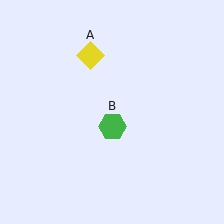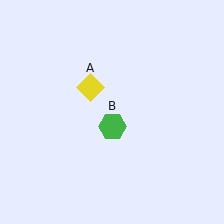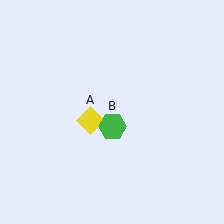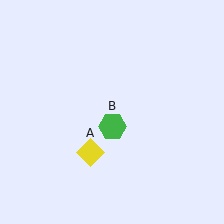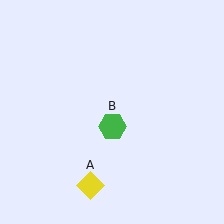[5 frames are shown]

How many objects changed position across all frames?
1 object changed position: yellow diamond (object A).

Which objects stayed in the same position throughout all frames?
Green hexagon (object B) remained stationary.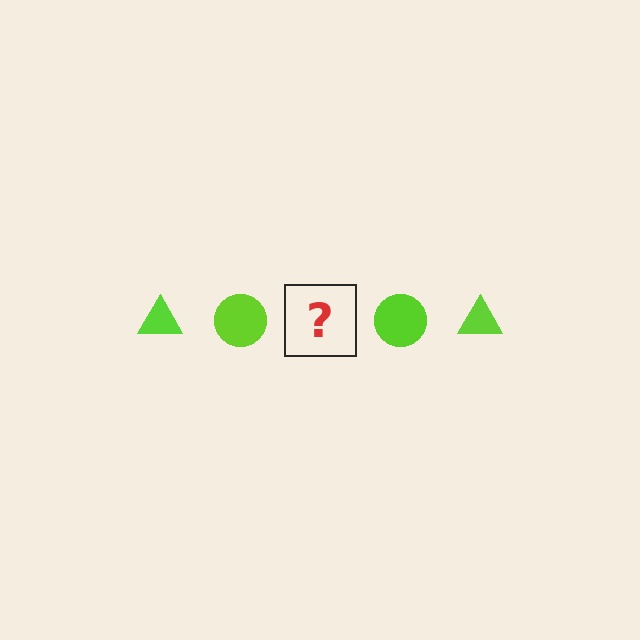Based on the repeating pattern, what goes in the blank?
The blank should be a lime triangle.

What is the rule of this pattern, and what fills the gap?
The rule is that the pattern cycles through triangle, circle shapes in lime. The gap should be filled with a lime triangle.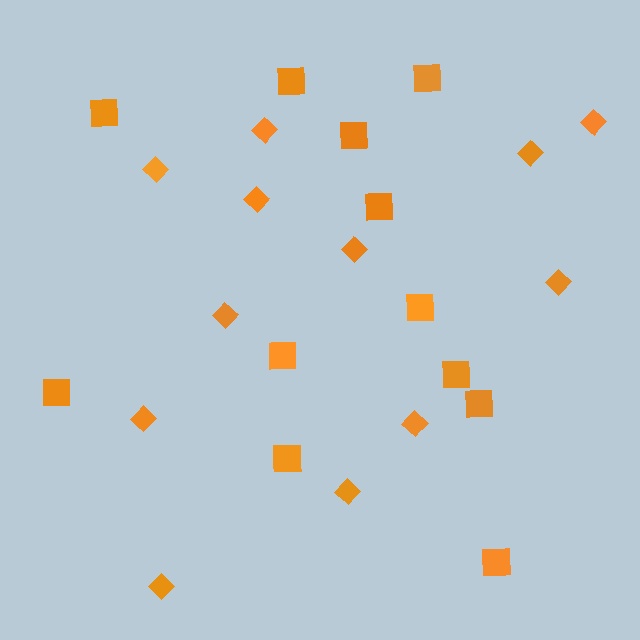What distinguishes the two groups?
There are 2 groups: one group of diamonds (12) and one group of squares (12).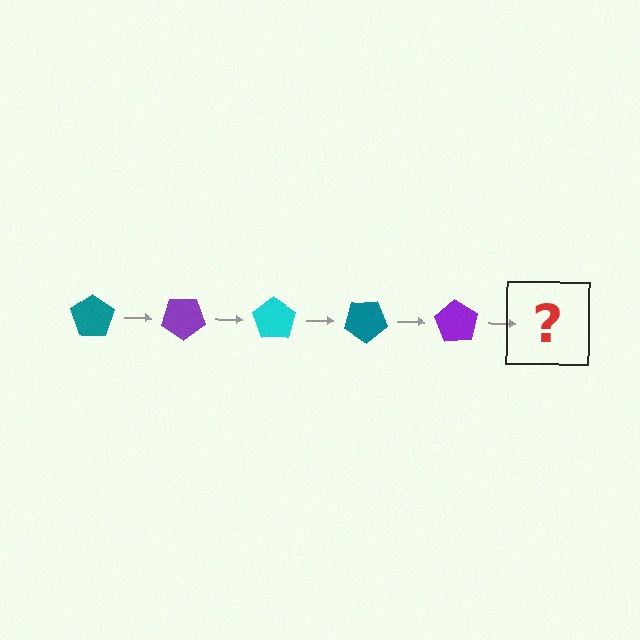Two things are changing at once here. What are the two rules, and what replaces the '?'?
The two rules are that it rotates 35 degrees each step and the color cycles through teal, purple, and cyan. The '?' should be a cyan pentagon, rotated 175 degrees from the start.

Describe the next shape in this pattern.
It should be a cyan pentagon, rotated 175 degrees from the start.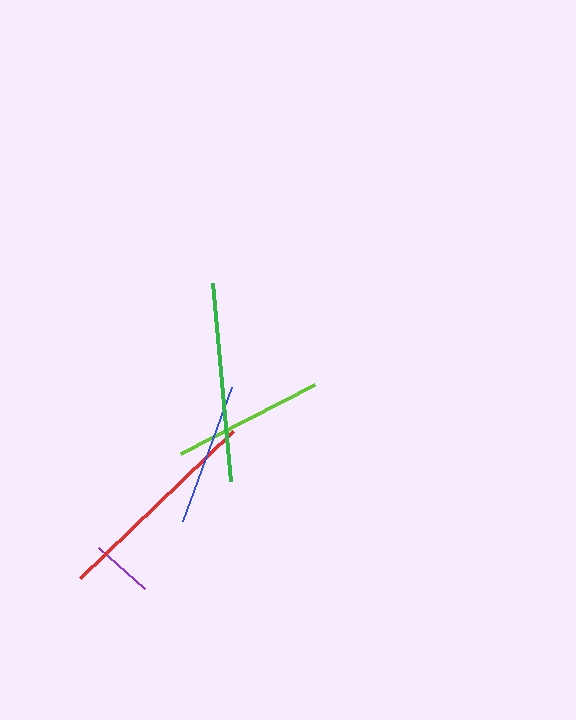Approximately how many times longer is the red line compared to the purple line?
The red line is approximately 3.5 times the length of the purple line.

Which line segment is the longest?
The red line is the longest at approximately 212 pixels.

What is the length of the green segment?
The green segment is approximately 199 pixels long.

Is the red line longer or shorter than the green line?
The red line is longer than the green line.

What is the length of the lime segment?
The lime segment is approximately 150 pixels long.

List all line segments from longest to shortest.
From longest to shortest: red, green, lime, blue, purple.